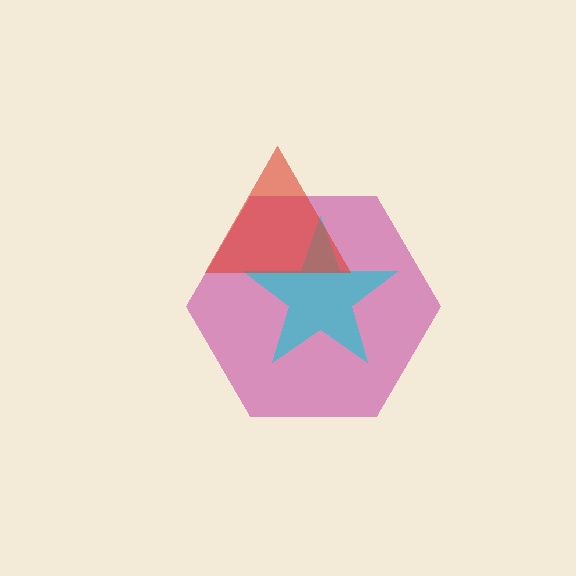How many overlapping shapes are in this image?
There are 3 overlapping shapes in the image.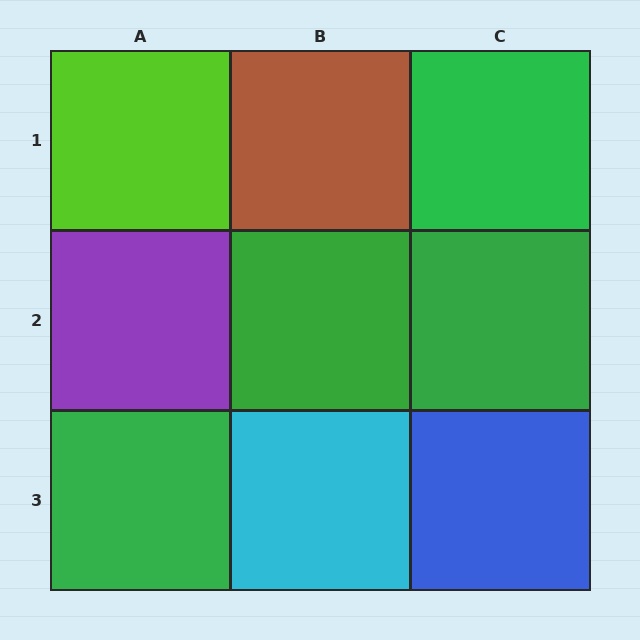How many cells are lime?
1 cell is lime.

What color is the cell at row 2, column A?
Purple.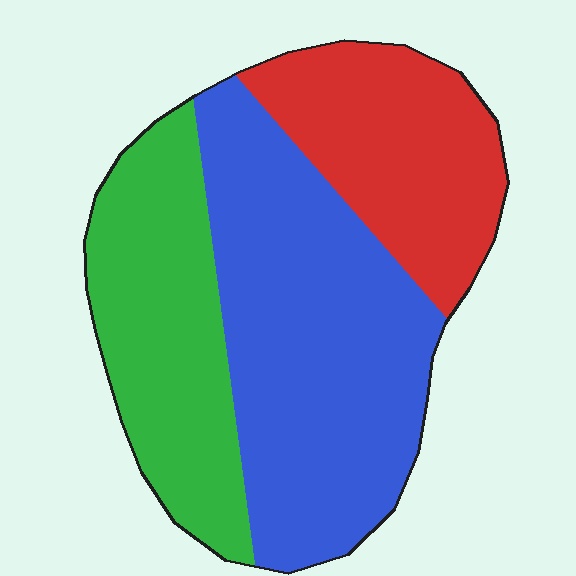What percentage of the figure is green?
Green covers around 30% of the figure.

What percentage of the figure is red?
Red takes up between a sixth and a third of the figure.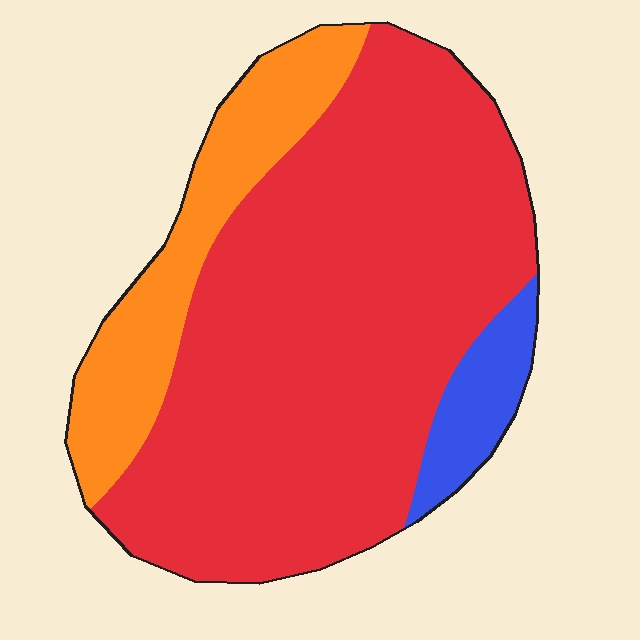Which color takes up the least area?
Blue, at roughly 5%.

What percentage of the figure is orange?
Orange covers about 20% of the figure.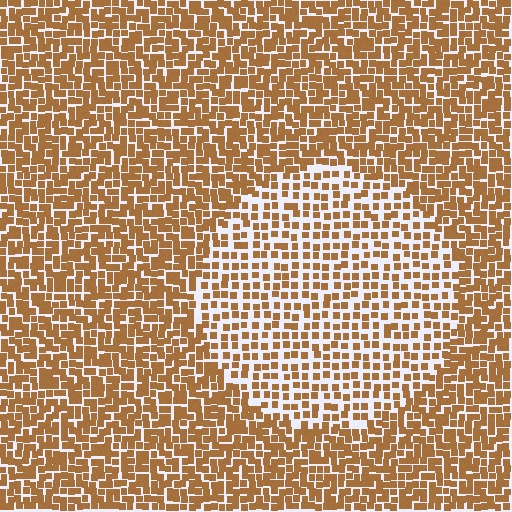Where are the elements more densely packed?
The elements are more densely packed outside the circle boundary.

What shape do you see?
I see a circle.